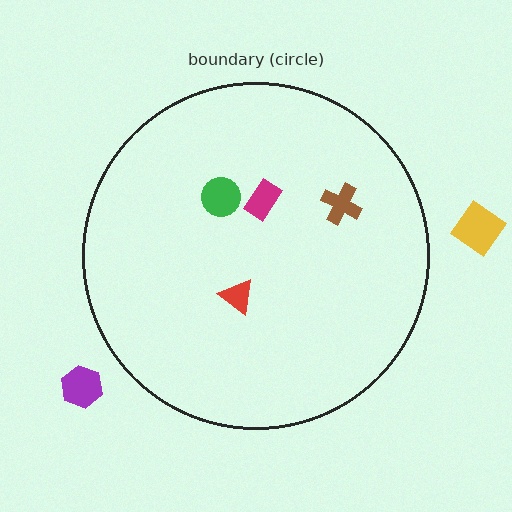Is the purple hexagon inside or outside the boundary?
Outside.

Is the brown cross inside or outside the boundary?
Inside.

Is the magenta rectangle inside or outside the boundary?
Inside.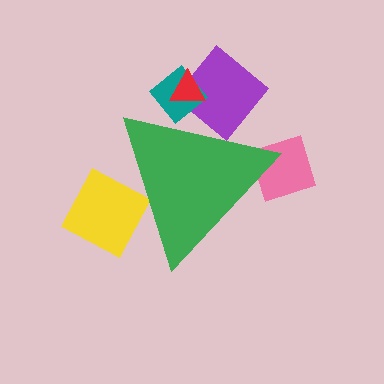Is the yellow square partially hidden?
Yes, the yellow square is partially hidden behind the green triangle.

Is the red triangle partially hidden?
Yes, the red triangle is partially hidden behind the green triangle.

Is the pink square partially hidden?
Yes, the pink square is partially hidden behind the green triangle.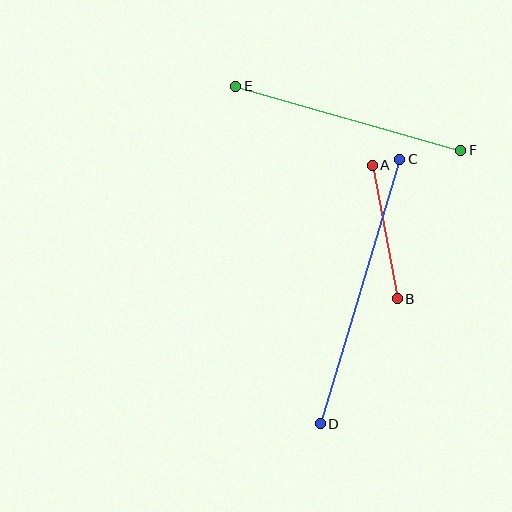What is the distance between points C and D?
The distance is approximately 276 pixels.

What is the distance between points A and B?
The distance is approximately 136 pixels.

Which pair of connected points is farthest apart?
Points C and D are farthest apart.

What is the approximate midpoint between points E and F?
The midpoint is at approximately (348, 118) pixels.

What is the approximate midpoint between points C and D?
The midpoint is at approximately (360, 291) pixels.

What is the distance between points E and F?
The distance is approximately 234 pixels.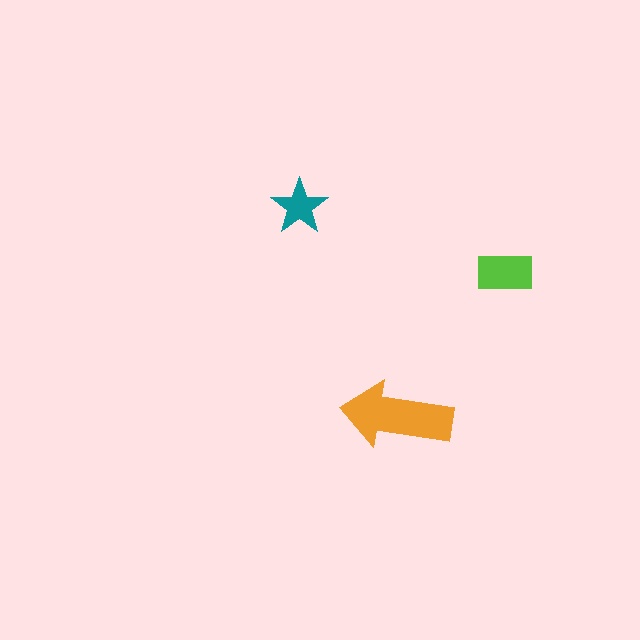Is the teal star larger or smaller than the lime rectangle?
Smaller.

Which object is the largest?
The orange arrow.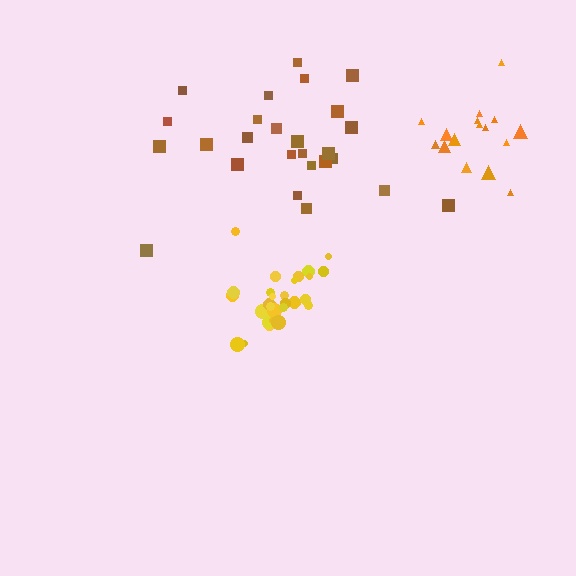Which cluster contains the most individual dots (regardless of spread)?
Yellow (28).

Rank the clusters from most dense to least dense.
yellow, orange, brown.